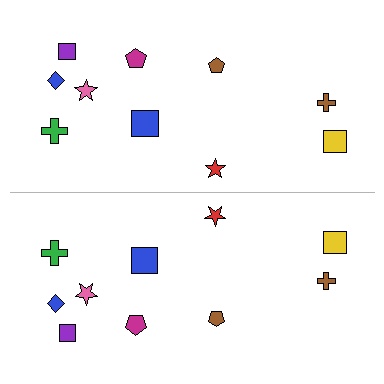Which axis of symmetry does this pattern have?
The pattern has a horizontal axis of symmetry running through the center of the image.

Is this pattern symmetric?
Yes, this pattern has bilateral (reflection) symmetry.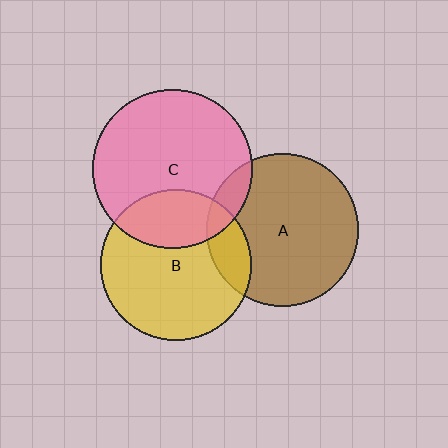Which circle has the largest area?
Circle C (pink).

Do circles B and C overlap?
Yes.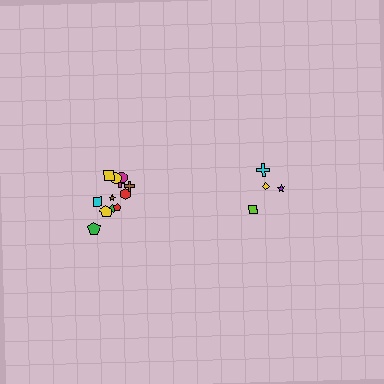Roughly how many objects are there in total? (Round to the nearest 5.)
Roughly 15 objects in total.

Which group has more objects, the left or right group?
The left group.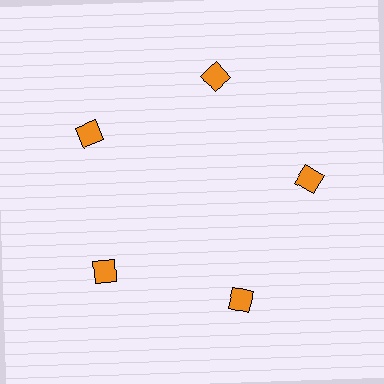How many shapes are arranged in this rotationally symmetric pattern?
There are 5 shapes, arranged in 5 groups of 1.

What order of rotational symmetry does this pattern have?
This pattern has 5-fold rotational symmetry.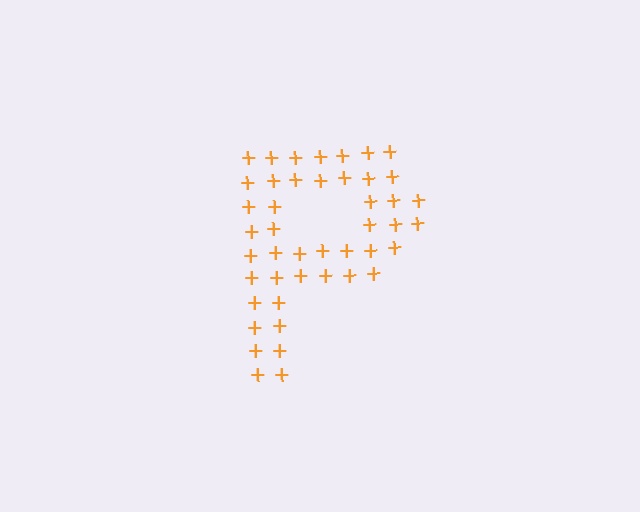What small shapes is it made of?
It is made of small plus signs.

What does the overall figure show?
The overall figure shows the letter P.